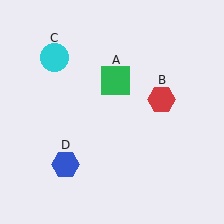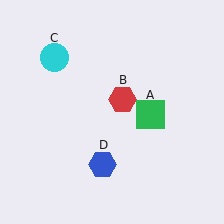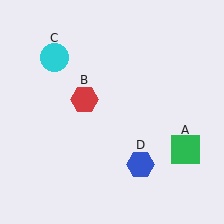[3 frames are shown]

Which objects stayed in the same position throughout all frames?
Cyan circle (object C) remained stationary.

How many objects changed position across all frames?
3 objects changed position: green square (object A), red hexagon (object B), blue hexagon (object D).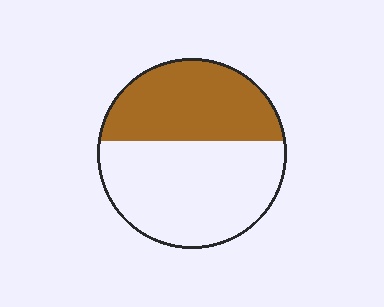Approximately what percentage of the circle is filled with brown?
Approximately 40%.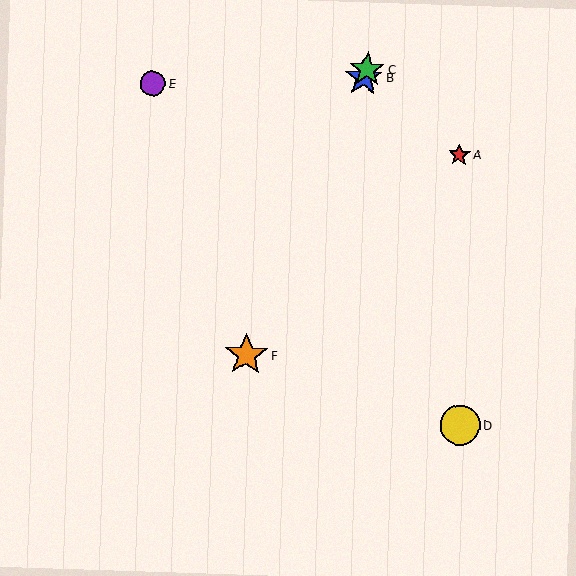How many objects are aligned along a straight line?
3 objects (B, C, F) are aligned along a straight line.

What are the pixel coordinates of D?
Object D is at (460, 425).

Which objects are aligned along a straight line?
Objects B, C, F are aligned along a straight line.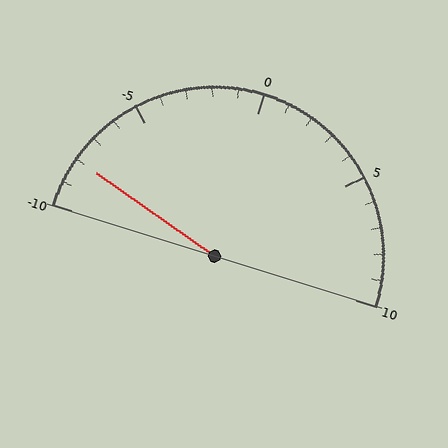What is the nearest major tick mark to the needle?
The nearest major tick mark is -10.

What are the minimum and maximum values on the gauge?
The gauge ranges from -10 to 10.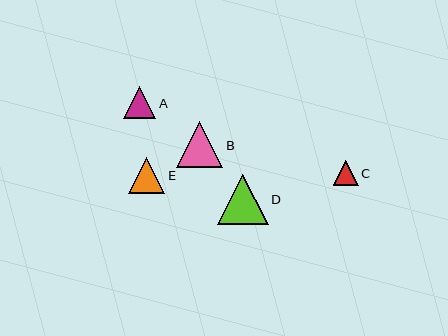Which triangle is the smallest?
Triangle C is the smallest with a size of approximately 25 pixels.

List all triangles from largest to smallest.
From largest to smallest: D, B, E, A, C.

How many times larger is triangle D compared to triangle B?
Triangle D is approximately 1.1 times the size of triangle B.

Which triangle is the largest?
Triangle D is the largest with a size of approximately 51 pixels.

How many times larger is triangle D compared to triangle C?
Triangle D is approximately 2.0 times the size of triangle C.